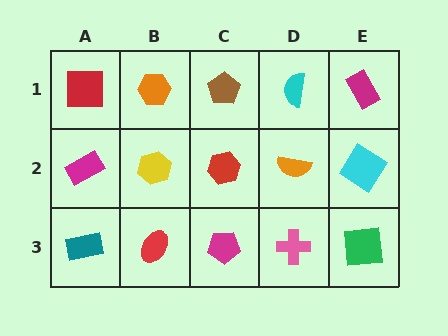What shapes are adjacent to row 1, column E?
A cyan diamond (row 2, column E), a cyan semicircle (row 1, column D).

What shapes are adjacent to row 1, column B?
A yellow hexagon (row 2, column B), a red square (row 1, column A), a brown pentagon (row 1, column C).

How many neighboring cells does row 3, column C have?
3.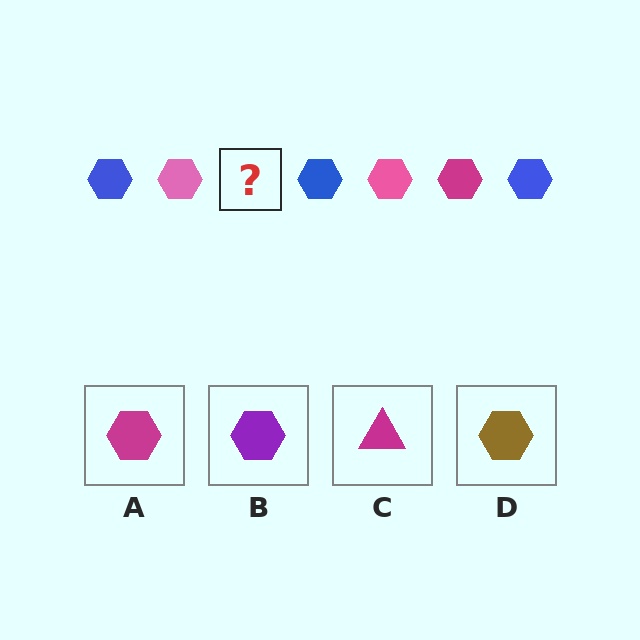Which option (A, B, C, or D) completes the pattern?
A.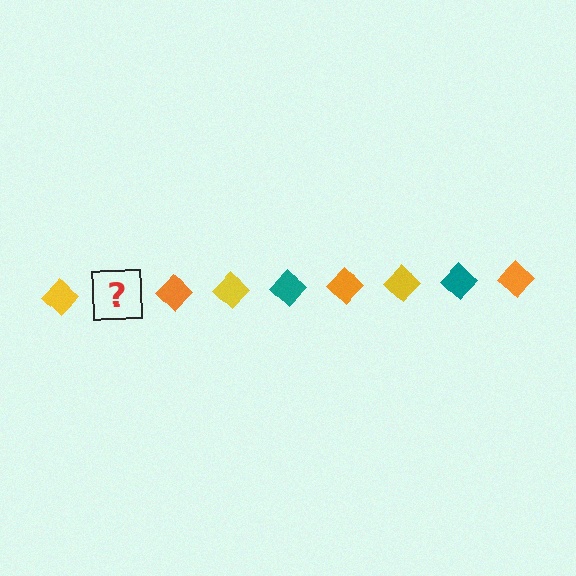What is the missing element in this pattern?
The missing element is a teal diamond.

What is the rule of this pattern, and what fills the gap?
The rule is that the pattern cycles through yellow, teal, orange diamonds. The gap should be filled with a teal diamond.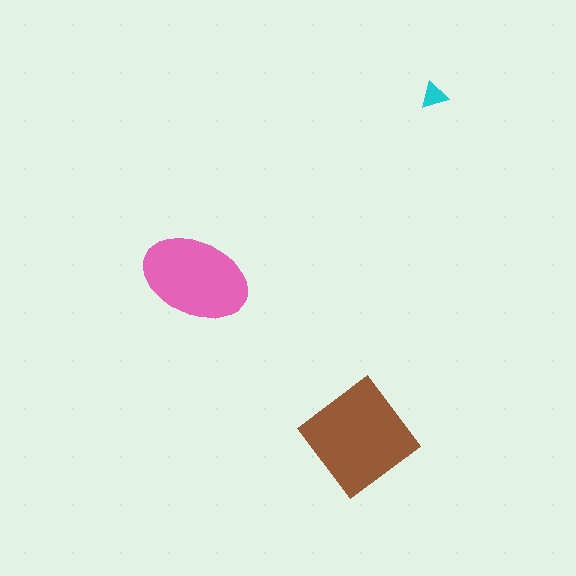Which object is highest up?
The cyan triangle is topmost.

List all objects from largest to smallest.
The brown diamond, the pink ellipse, the cyan triangle.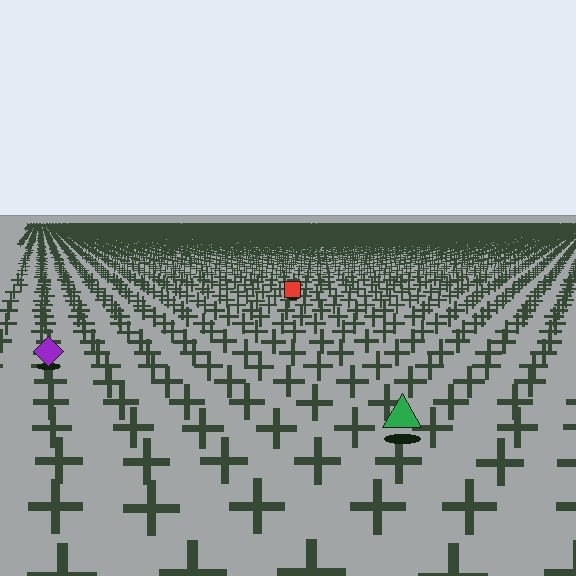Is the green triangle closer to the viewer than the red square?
Yes. The green triangle is closer — you can tell from the texture gradient: the ground texture is coarser near it.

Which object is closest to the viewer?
The green triangle is closest. The texture marks near it are larger and more spread out.